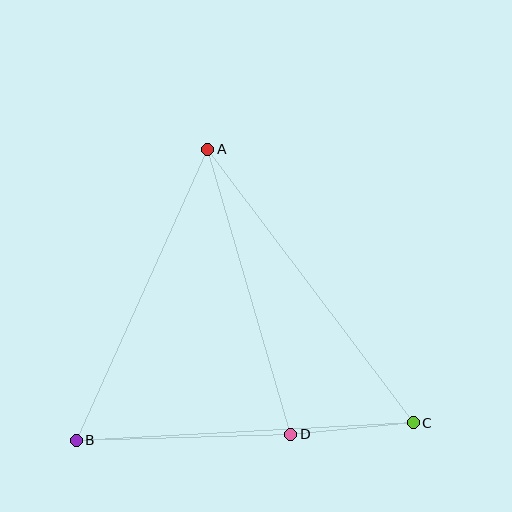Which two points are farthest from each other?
Points A and C are farthest from each other.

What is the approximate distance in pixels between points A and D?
The distance between A and D is approximately 297 pixels.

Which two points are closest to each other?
Points C and D are closest to each other.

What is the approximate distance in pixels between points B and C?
The distance between B and C is approximately 337 pixels.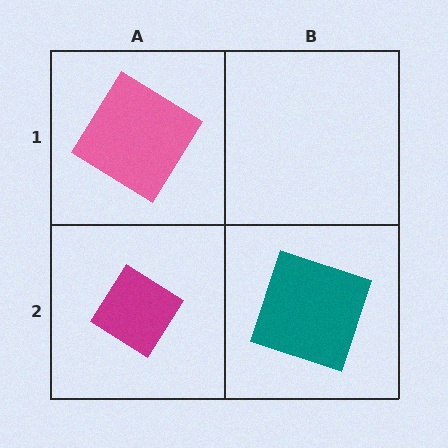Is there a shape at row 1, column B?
No, that cell is empty.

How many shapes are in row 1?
1 shape.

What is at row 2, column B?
A teal square.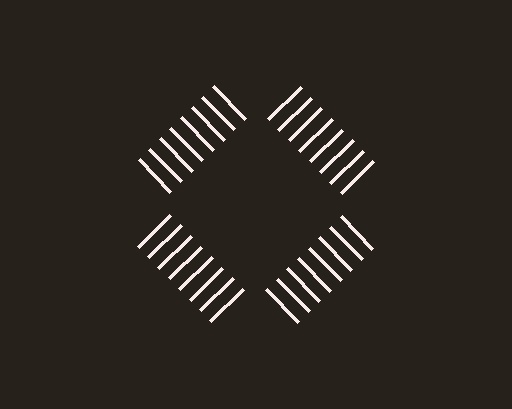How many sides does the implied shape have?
4 sides — the line-ends trace a square.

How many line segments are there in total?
32 — 8 along each of the 4 edges.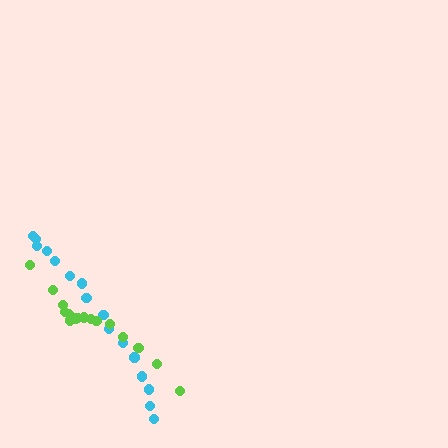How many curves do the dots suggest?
There are 2 distinct paths.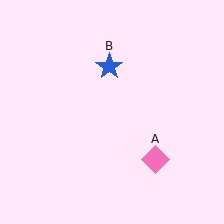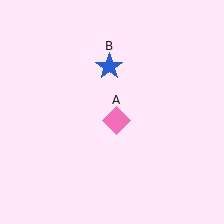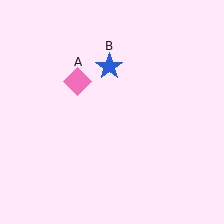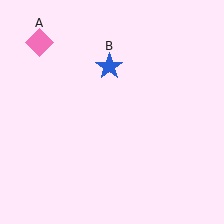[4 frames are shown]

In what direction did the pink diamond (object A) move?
The pink diamond (object A) moved up and to the left.